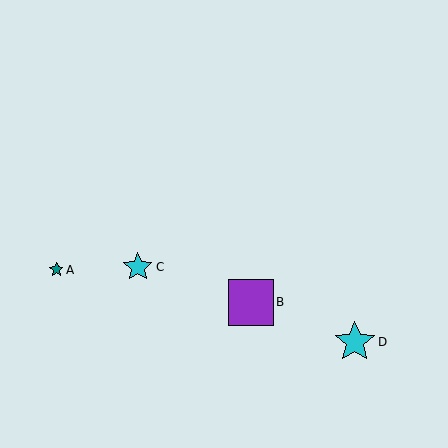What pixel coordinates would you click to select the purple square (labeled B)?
Click at (251, 302) to select the purple square B.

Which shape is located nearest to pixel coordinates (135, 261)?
The cyan star (labeled C) at (138, 267) is nearest to that location.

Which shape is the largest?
The purple square (labeled B) is the largest.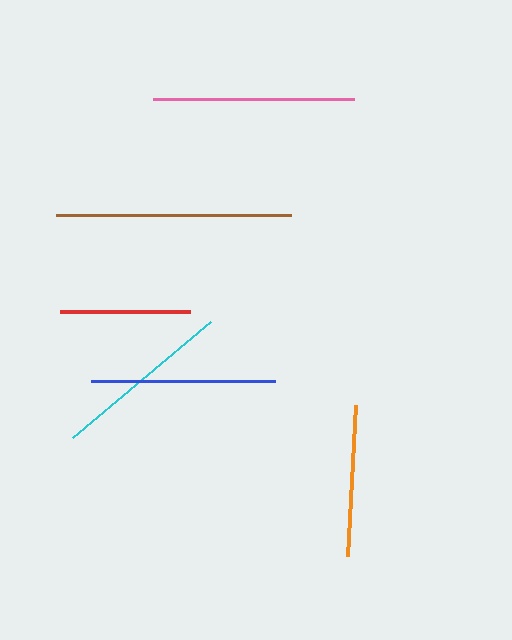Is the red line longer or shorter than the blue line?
The blue line is longer than the red line.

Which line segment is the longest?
The brown line is the longest at approximately 235 pixels.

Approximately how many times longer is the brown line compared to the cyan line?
The brown line is approximately 1.3 times the length of the cyan line.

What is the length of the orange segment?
The orange segment is approximately 151 pixels long.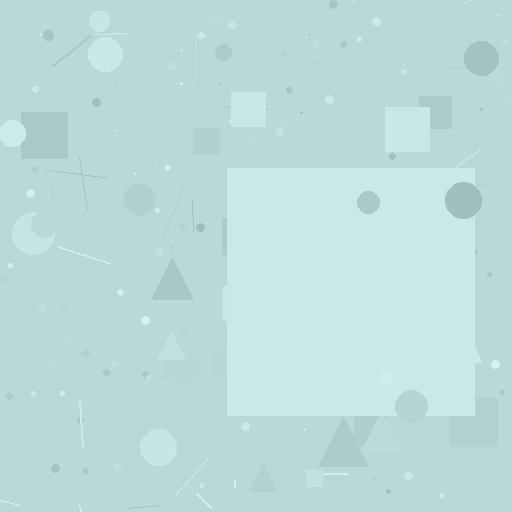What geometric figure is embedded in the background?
A square is embedded in the background.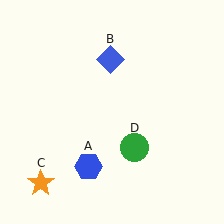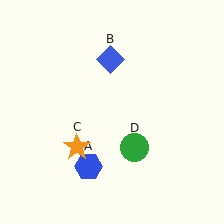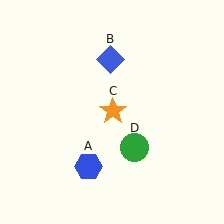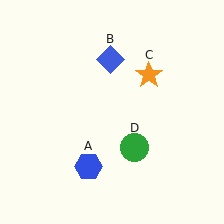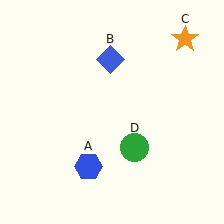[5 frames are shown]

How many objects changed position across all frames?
1 object changed position: orange star (object C).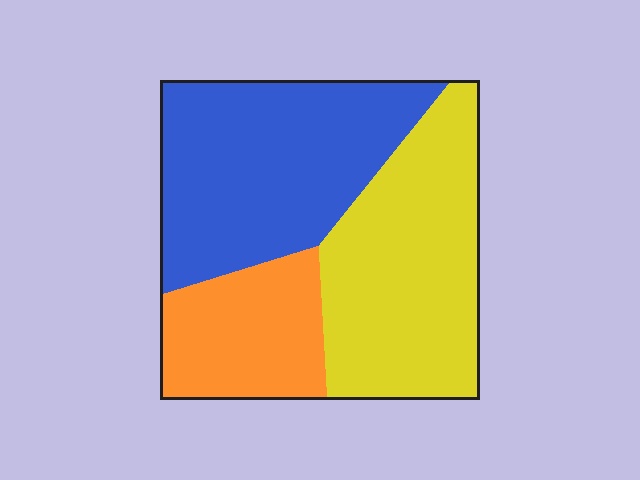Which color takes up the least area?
Orange, at roughly 20%.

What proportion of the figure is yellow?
Yellow takes up about two fifths (2/5) of the figure.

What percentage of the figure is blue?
Blue covers about 40% of the figure.